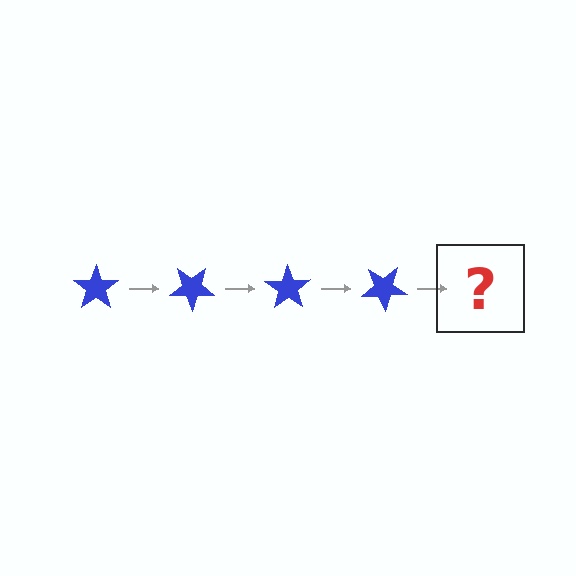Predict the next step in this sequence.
The next step is a blue star rotated 140 degrees.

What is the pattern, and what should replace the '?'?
The pattern is that the star rotates 35 degrees each step. The '?' should be a blue star rotated 140 degrees.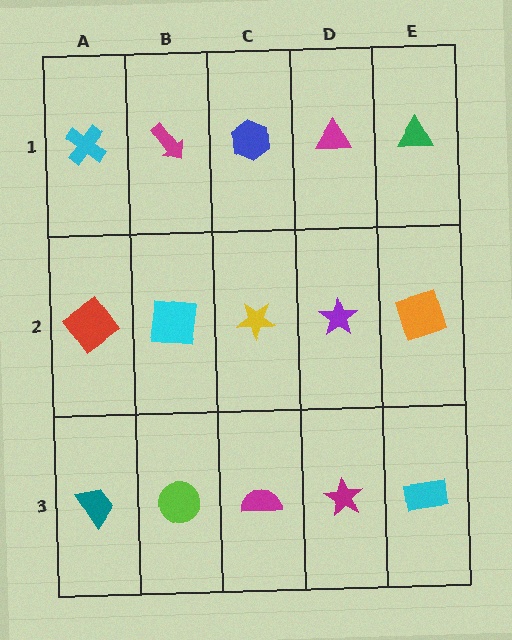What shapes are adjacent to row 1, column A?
A red diamond (row 2, column A), a magenta arrow (row 1, column B).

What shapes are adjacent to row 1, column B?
A cyan square (row 2, column B), a cyan cross (row 1, column A), a blue hexagon (row 1, column C).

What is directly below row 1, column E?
An orange square.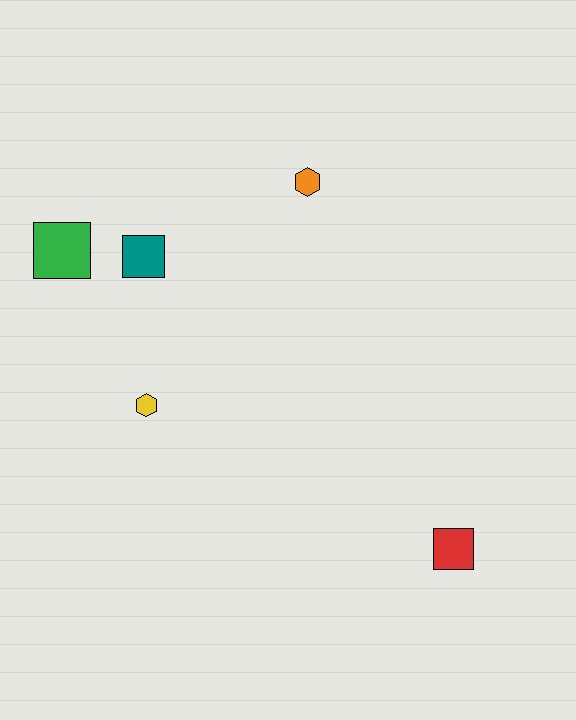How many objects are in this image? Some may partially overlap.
There are 5 objects.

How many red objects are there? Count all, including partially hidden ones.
There is 1 red object.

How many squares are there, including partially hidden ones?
There are 3 squares.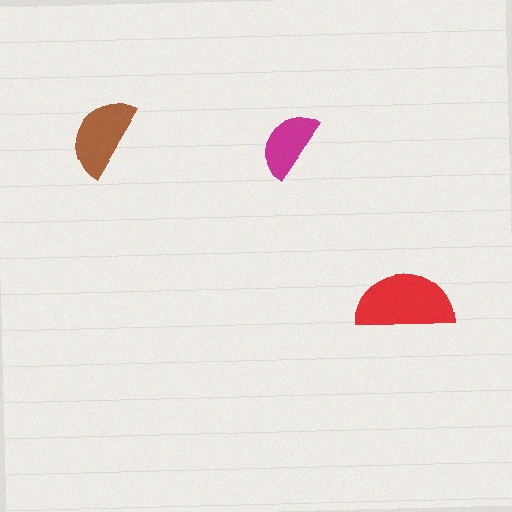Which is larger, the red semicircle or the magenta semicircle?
The red one.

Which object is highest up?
The brown semicircle is topmost.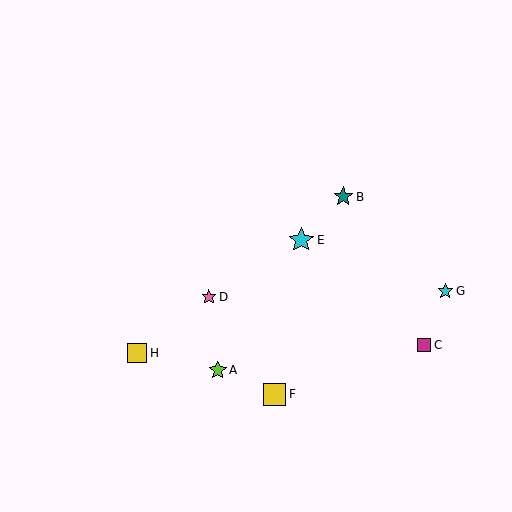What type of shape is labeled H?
Shape H is a yellow square.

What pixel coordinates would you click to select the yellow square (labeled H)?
Click at (137, 353) to select the yellow square H.